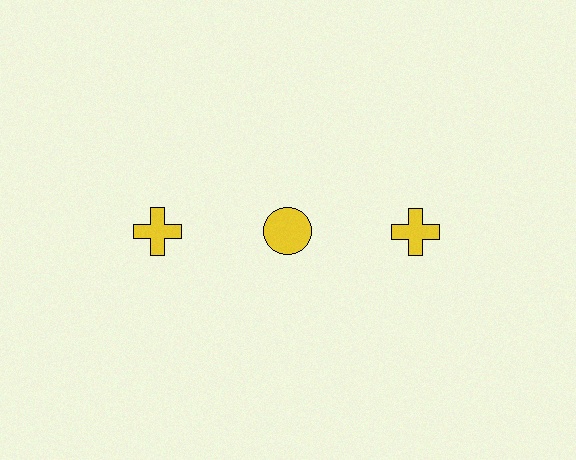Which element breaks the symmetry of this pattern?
The yellow circle in the top row, second from left column breaks the symmetry. All other shapes are yellow crosses.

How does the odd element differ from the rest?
It has a different shape: circle instead of cross.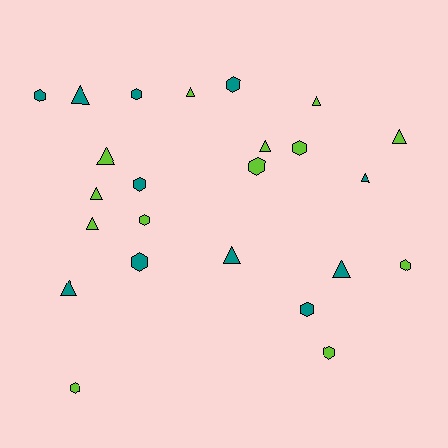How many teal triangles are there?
There are 5 teal triangles.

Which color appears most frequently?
Lime, with 13 objects.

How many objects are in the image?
There are 24 objects.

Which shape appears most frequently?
Hexagon, with 12 objects.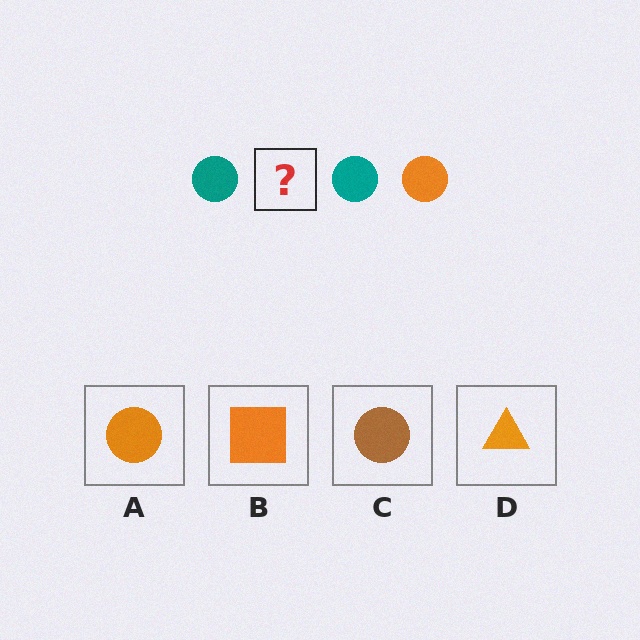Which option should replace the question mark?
Option A.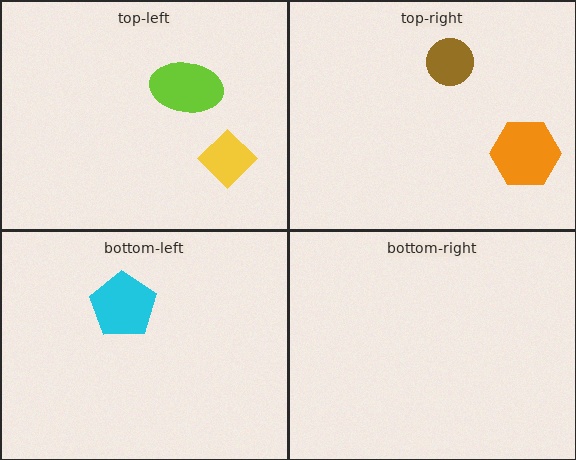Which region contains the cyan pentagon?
The bottom-left region.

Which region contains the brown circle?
The top-right region.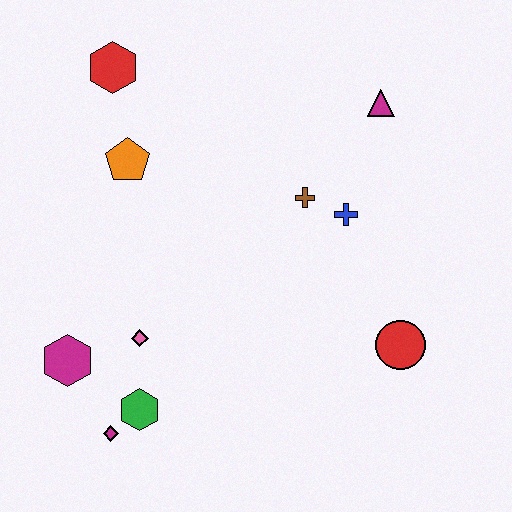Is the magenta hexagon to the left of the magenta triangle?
Yes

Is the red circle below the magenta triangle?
Yes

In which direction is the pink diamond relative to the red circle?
The pink diamond is to the left of the red circle.